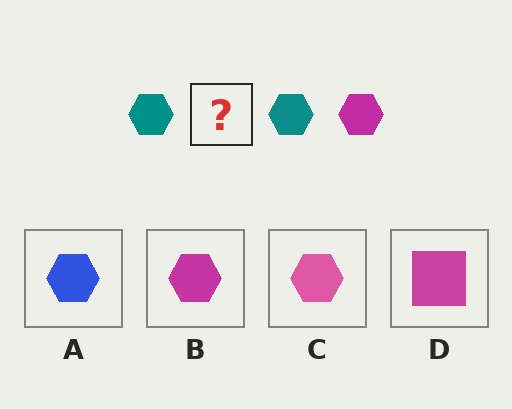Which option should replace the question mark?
Option B.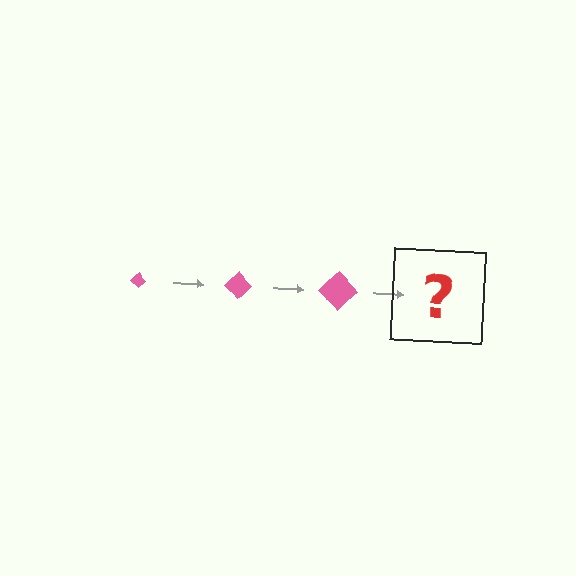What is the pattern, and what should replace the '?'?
The pattern is that the diamond gets progressively larger each step. The '?' should be a pink diamond, larger than the previous one.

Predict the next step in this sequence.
The next step is a pink diamond, larger than the previous one.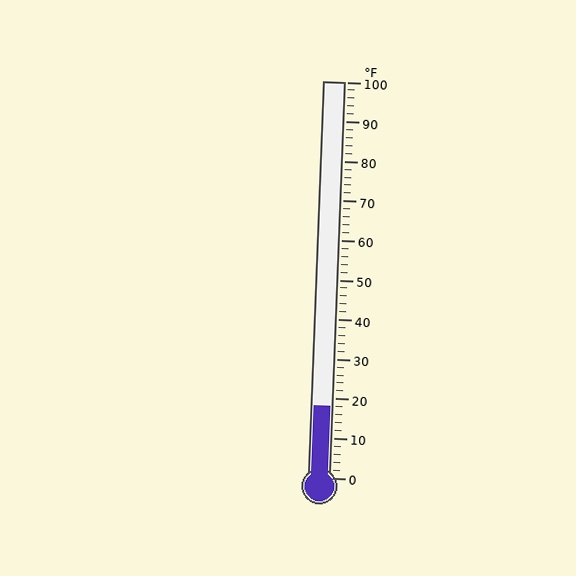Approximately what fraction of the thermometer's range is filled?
The thermometer is filled to approximately 20% of its range.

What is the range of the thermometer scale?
The thermometer scale ranges from 0°F to 100°F.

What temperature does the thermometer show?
The thermometer shows approximately 18°F.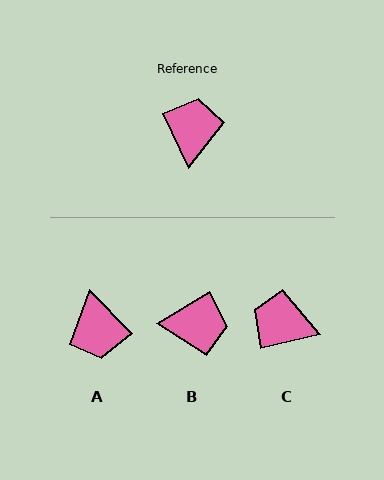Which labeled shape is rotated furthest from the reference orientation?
A, about 162 degrees away.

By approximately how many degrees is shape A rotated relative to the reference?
Approximately 162 degrees clockwise.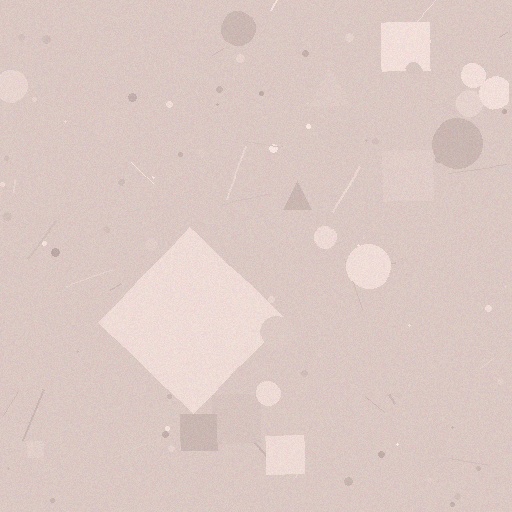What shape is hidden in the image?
A diamond is hidden in the image.